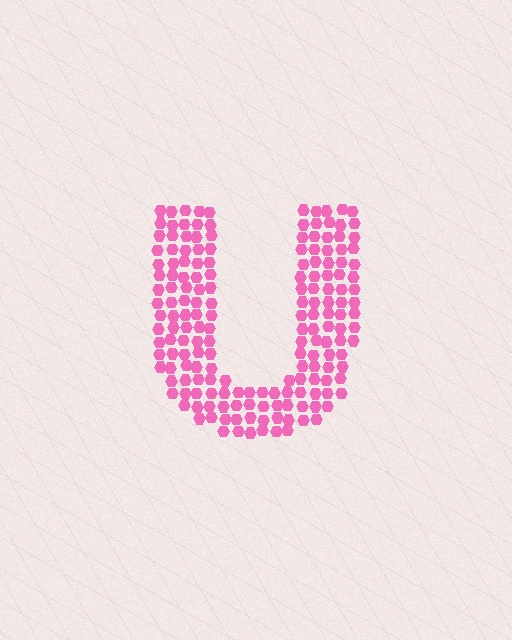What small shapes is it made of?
It is made of small hexagons.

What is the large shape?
The large shape is the letter U.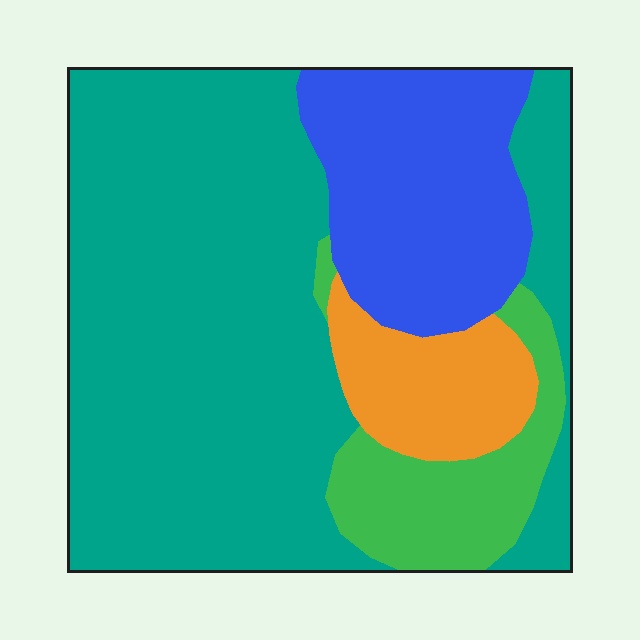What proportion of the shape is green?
Green takes up about one eighth (1/8) of the shape.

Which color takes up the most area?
Teal, at roughly 60%.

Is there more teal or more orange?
Teal.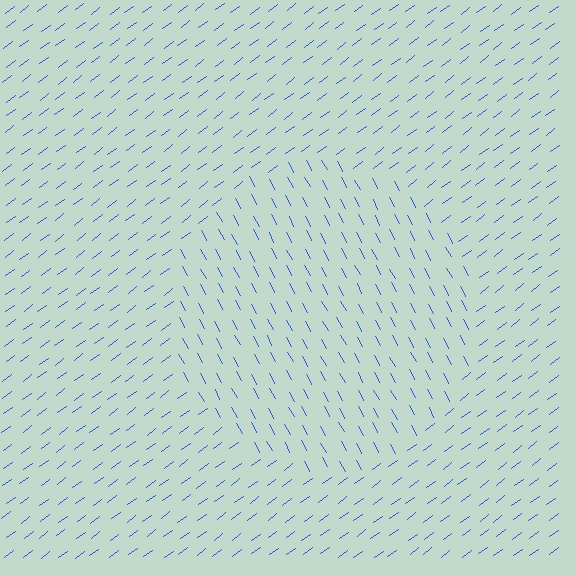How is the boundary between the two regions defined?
The boundary is defined purely by a change in line orientation (approximately 81 degrees difference). All lines are the same color and thickness.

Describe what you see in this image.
The image is filled with small blue line segments. A circle region in the image has lines oriented differently from the surrounding lines, creating a visible texture boundary.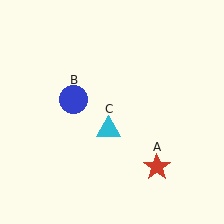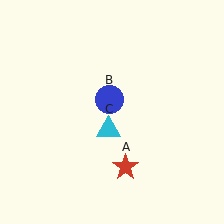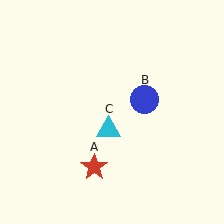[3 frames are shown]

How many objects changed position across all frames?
2 objects changed position: red star (object A), blue circle (object B).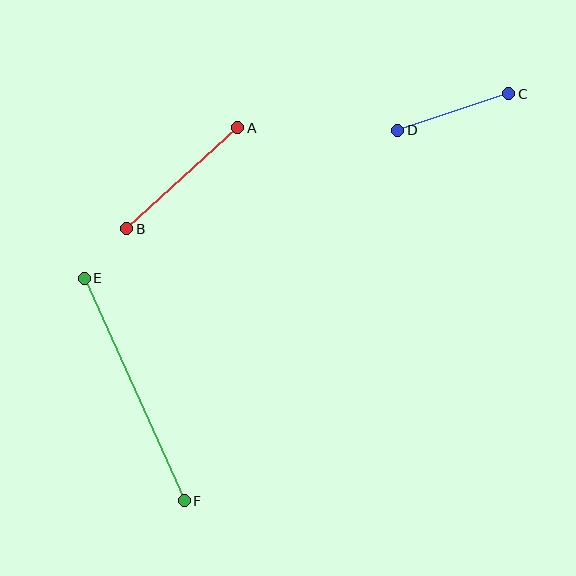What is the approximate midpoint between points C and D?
The midpoint is at approximately (453, 112) pixels.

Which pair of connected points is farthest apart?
Points E and F are farthest apart.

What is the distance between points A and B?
The distance is approximately 150 pixels.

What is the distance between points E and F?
The distance is approximately 244 pixels.